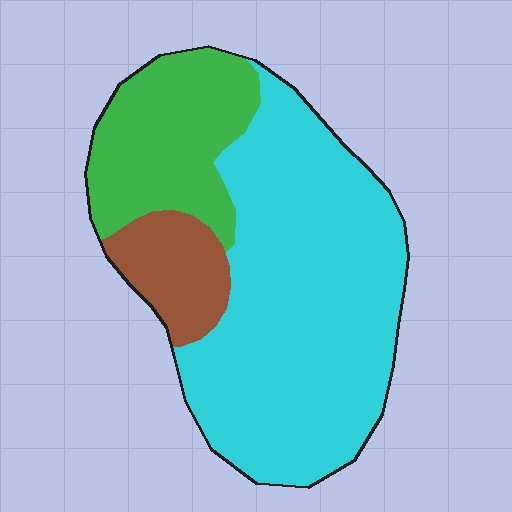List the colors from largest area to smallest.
From largest to smallest: cyan, green, brown.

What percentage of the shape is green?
Green takes up less than a quarter of the shape.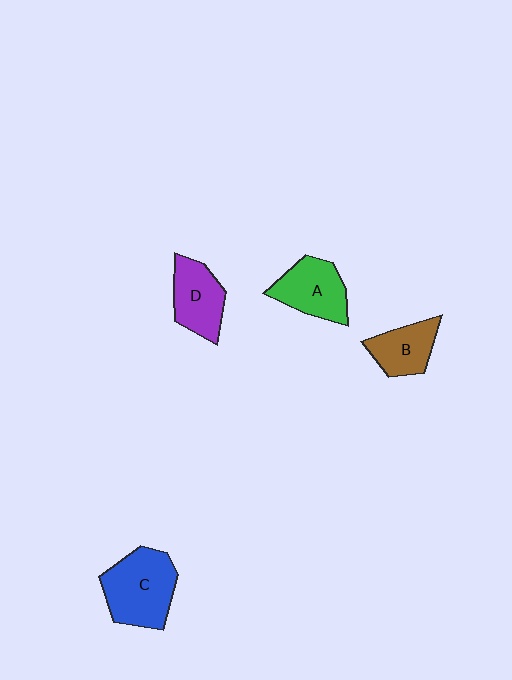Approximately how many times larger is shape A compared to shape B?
Approximately 1.2 times.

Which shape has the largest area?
Shape C (blue).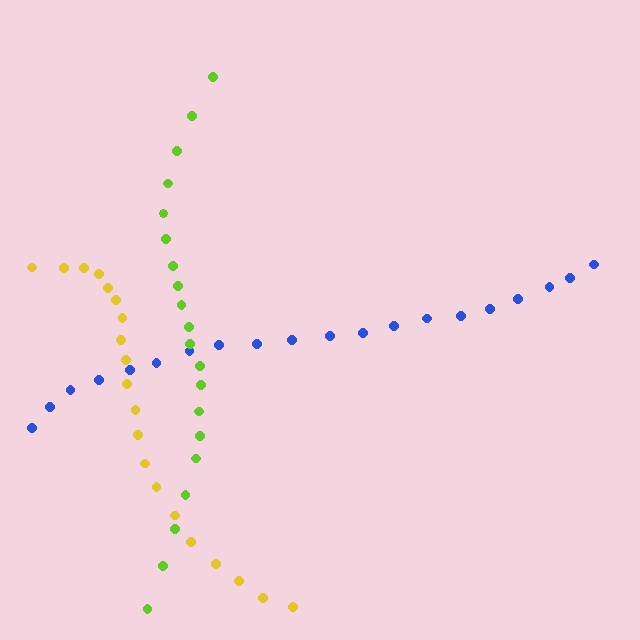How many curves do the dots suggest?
There are 3 distinct paths.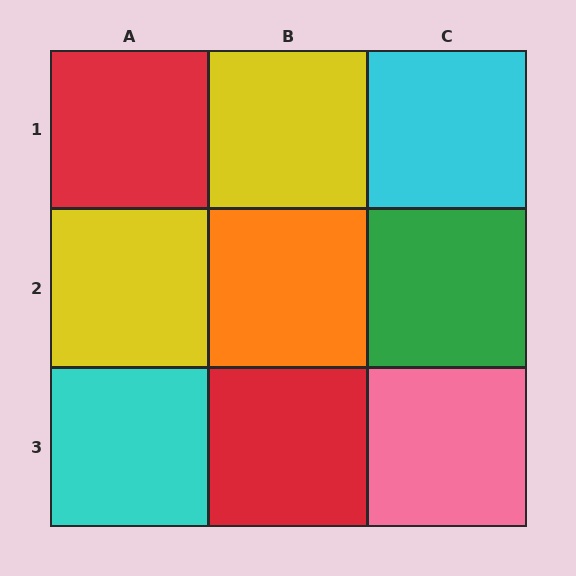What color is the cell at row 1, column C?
Cyan.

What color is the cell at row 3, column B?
Red.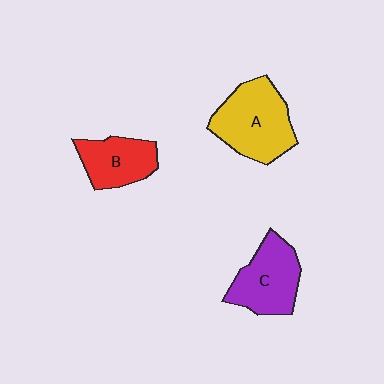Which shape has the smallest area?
Shape B (red).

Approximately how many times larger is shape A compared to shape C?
Approximately 1.2 times.